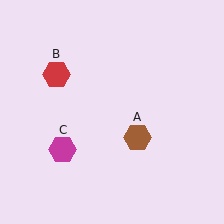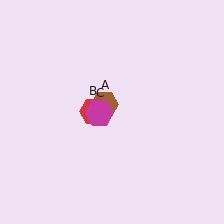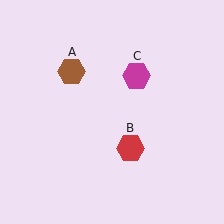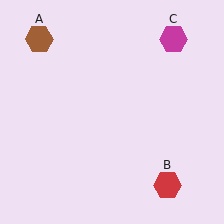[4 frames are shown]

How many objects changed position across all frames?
3 objects changed position: brown hexagon (object A), red hexagon (object B), magenta hexagon (object C).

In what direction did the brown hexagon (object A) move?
The brown hexagon (object A) moved up and to the left.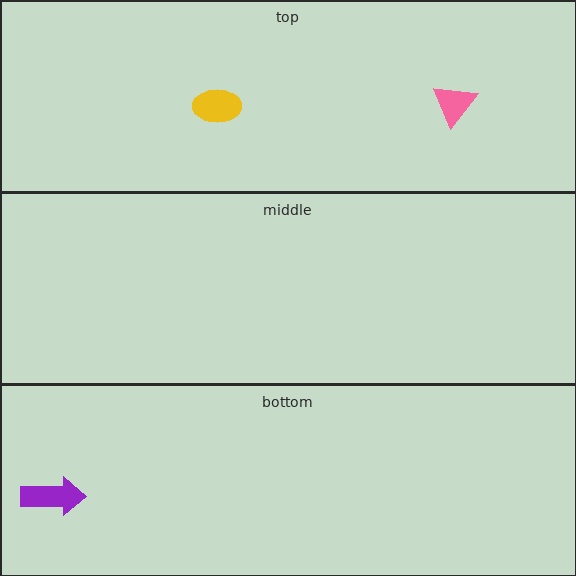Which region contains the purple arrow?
The bottom region.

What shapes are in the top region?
The yellow ellipse, the pink triangle.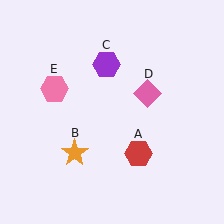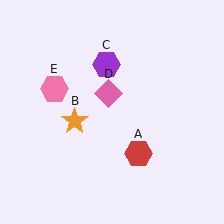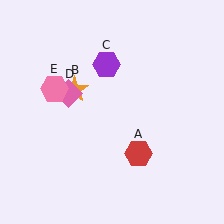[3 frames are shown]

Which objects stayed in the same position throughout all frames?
Red hexagon (object A) and purple hexagon (object C) and pink hexagon (object E) remained stationary.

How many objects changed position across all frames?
2 objects changed position: orange star (object B), pink diamond (object D).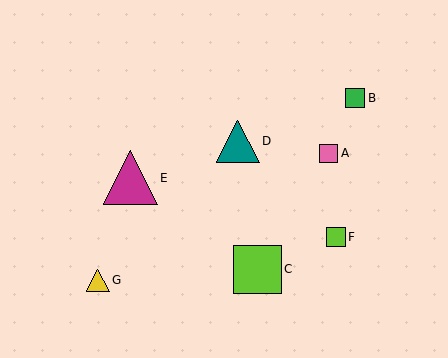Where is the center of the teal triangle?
The center of the teal triangle is at (238, 141).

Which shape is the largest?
The magenta triangle (labeled E) is the largest.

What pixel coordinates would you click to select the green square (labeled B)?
Click at (355, 98) to select the green square B.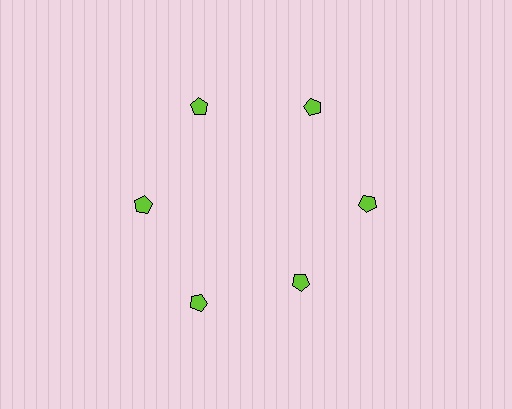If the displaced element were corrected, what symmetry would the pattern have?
It would have 6-fold rotational symmetry — the pattern would map onto itself every 60 degrees.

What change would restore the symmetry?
The symmetry would be restored by moving it outward, back onto the ring so that all 6 pentagons sit at equal angles and equal distance from the center.